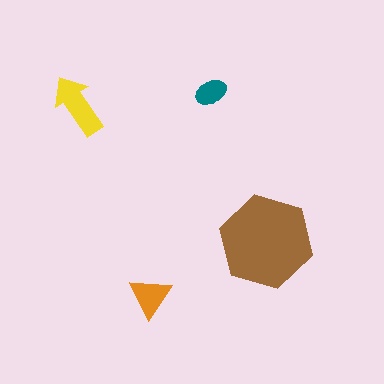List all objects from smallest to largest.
The teal ellipse, the orange triangle, the yellow arrow, the brown hexagon.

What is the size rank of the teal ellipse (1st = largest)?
4th.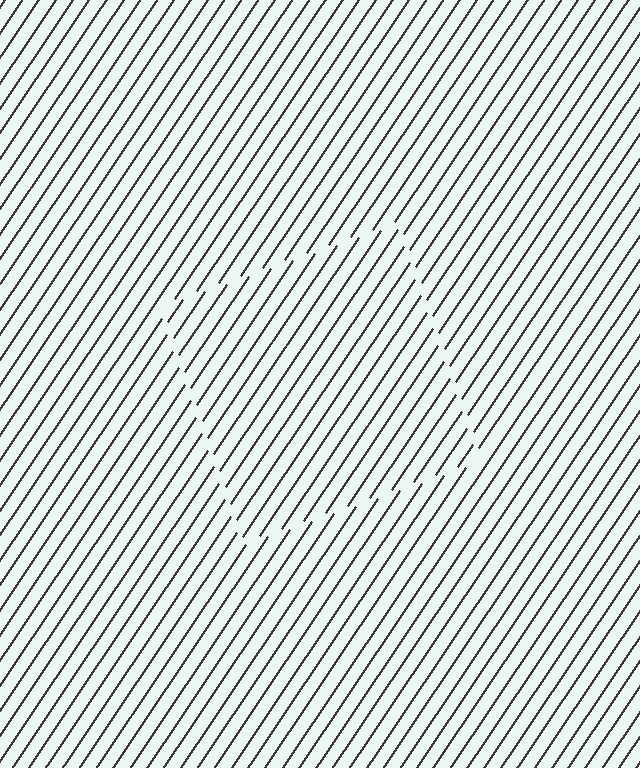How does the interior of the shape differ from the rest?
The interior of the shape contains the same grating, shifted by half a period — the contour is defined by the phase discontinuity where line-ends from the inner and outer gratings abut.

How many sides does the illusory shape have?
4 sides — the line-ends trace a square.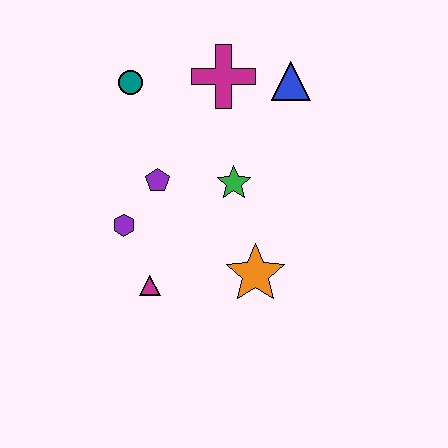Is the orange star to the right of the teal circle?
Yes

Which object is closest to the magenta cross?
The blue triangle is closest to the magenta cross.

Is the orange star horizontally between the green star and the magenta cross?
No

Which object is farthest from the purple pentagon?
The blue triangle is farthest from the purple pentagon.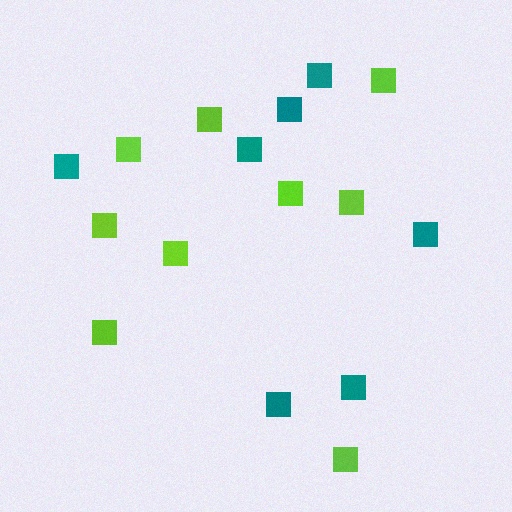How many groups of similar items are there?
There are 2 groups: one group of lime squares (9) and one group of teal squares (7).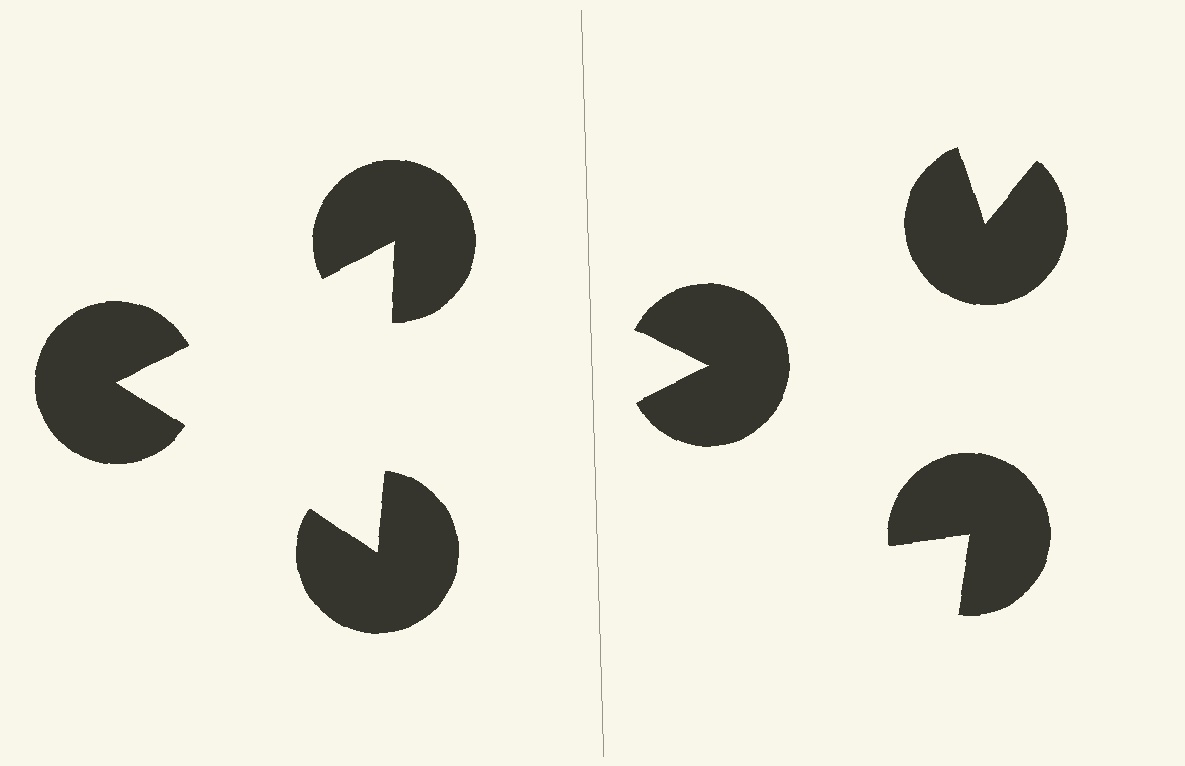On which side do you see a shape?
An illusory triangle appears on the left side. On the right side the wedge cuts are rotated, so no coherent shape forms.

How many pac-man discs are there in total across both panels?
6 — 3 on each side.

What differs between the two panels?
The pac-man discs are positioned identically on both sides; only the wedge orientations differ. On the left they align to a triangle; on the right they are misaligned.